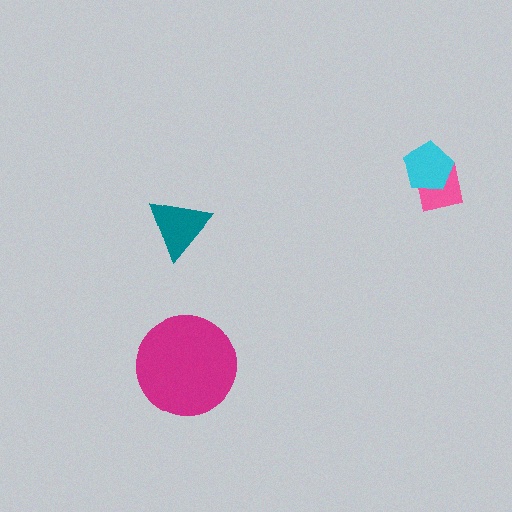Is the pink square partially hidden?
Yes, it is partially covered by another shape.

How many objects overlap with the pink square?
1 object overlaps with the pink square.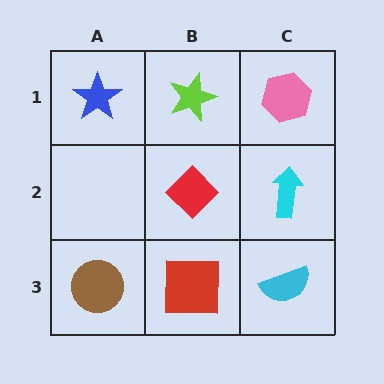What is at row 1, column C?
A pink hexagon.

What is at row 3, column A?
A brown circle.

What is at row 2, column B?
A red diamond.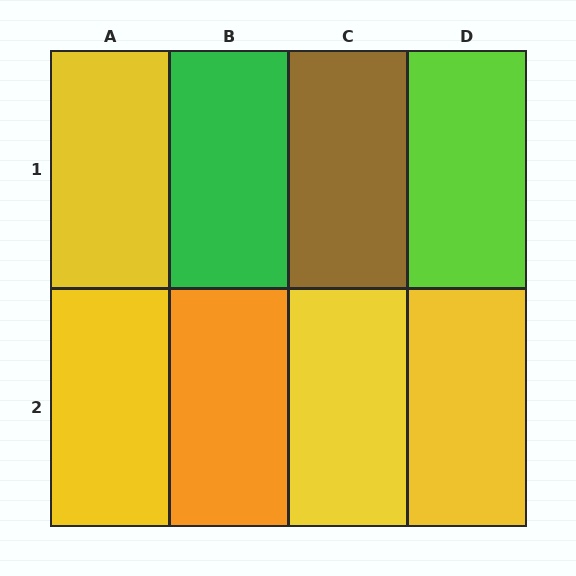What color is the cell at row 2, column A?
Yellow.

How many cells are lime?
1 cell is lime.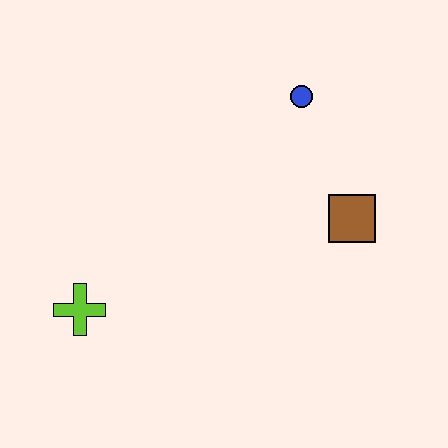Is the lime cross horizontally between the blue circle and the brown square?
No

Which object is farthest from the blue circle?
The lime cross is farthest from the blue circle.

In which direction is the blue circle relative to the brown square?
The blue circle is above the brown square.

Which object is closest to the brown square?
The blue circle is closest to the brown square.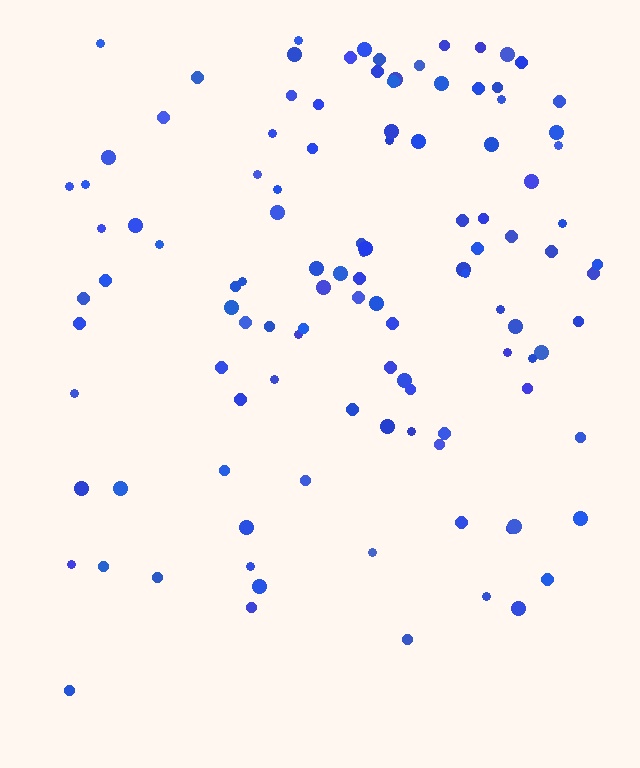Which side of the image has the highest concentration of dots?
The top.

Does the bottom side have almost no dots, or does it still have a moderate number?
Still a moderate number, just noticeably fewer than the top.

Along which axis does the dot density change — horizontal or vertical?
Vertical.